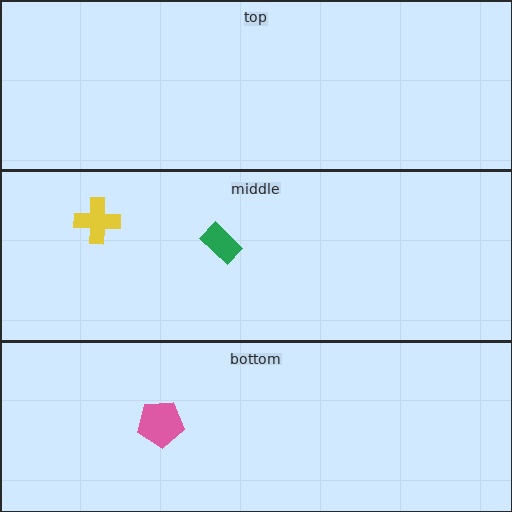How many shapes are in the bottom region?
1.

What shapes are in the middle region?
The green rectangle, the yellow cross.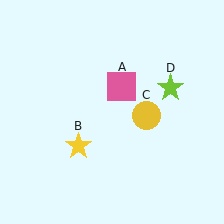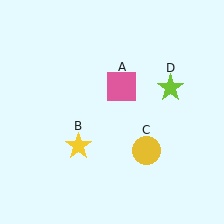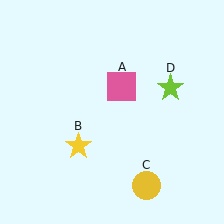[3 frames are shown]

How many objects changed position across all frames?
1 object changed position: yellow circle (object C).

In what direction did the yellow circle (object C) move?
The yellow circle (object C) moved down.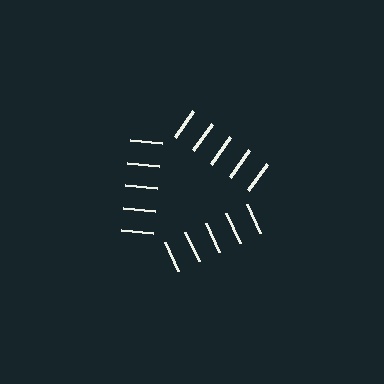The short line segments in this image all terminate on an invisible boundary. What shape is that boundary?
An illusory triangle — the line segments terminate on its edges but no continuous stroke is drawn.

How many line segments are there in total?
15 — 5 along each of the 3 edges.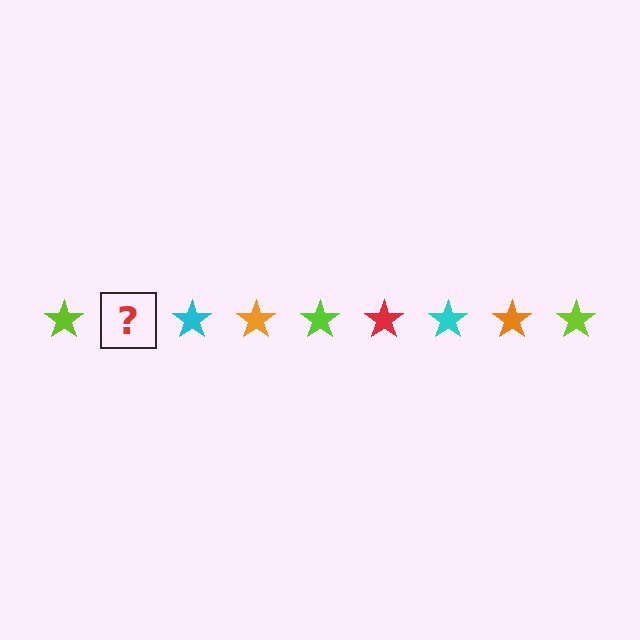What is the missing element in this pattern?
The missing element is a red star.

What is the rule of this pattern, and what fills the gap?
The rule is that the pattern cycles through lime, red, cyan, orange stars. The gap should be filled with a red star.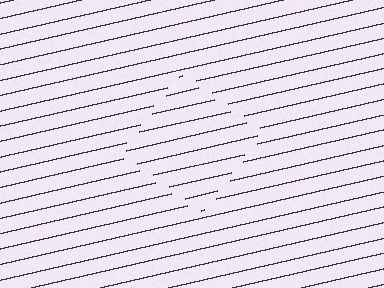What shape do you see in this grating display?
An illusory square. The interior of the shape contains the same grating, shifted by half a period — the contour is defined by the phase discontinuity where line-ends from the inner and outer gratings abut.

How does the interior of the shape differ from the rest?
The interior of the shape contains the same grating, shifted by half a period — the contour is defined by the phase discontinuity where line-ends from the inner and outer gratings abut.